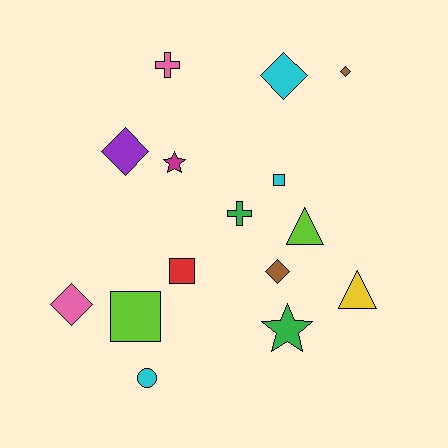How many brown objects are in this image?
There are 2 brown objects.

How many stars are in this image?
There are 2 stars.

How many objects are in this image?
There are 15 objects.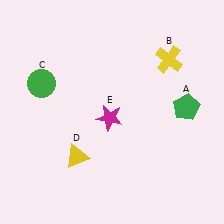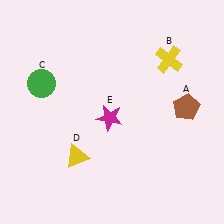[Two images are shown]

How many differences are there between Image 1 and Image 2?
There is 1 difference between the two images.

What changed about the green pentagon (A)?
In Image 1, A is green. In Image 2, it changed to brown.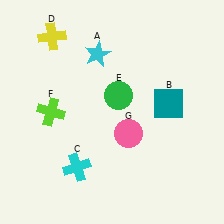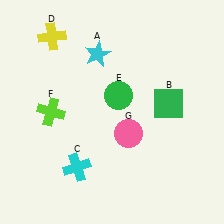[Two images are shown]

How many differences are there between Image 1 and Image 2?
There is 1 difference between the two images.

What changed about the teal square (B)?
In Image 1, B is teal. In Image 2, it changed to green.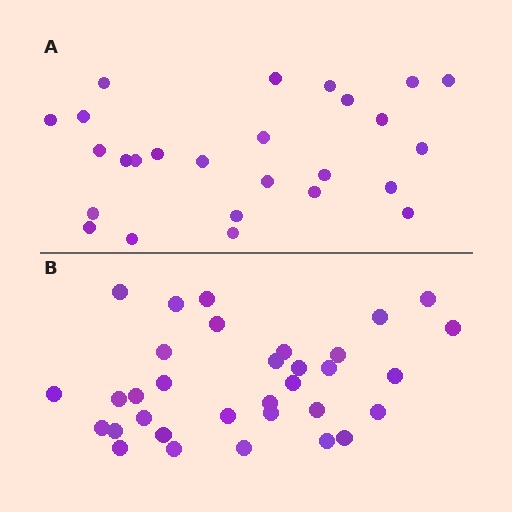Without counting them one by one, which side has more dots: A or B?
Region B (the bottom region) has more dots.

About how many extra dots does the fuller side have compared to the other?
Region B has roughly 8 or so more dots than region A.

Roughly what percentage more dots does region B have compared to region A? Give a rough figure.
About 25% more.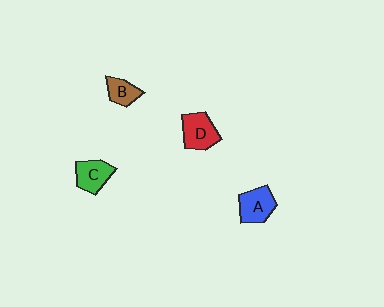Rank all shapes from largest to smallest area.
From largest to smallest: D (red), A (blue), C (green), B (brown).